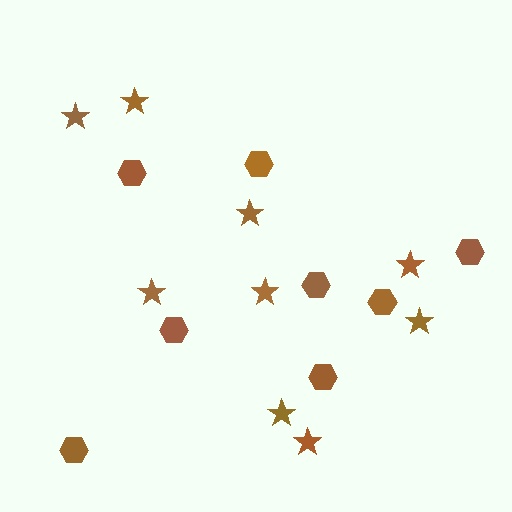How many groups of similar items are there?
There are 2 groups: one group of stars (9) and one group of hexagons (8).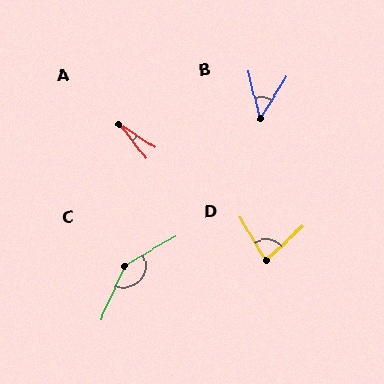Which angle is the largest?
C, at approximately 144 degrees.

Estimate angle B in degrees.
Approximately 46 degrees.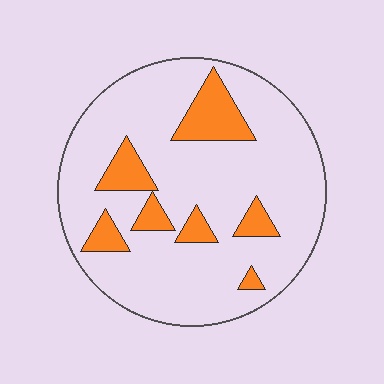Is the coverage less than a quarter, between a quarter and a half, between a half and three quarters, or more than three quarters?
Less than a quarter.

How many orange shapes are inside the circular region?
7.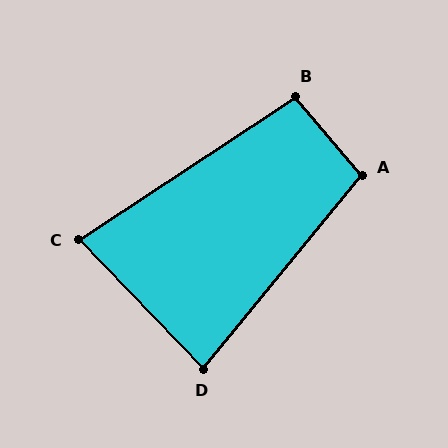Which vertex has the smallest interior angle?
C, at approximately 79 degrees.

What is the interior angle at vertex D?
Approximately 83 degrees (acute).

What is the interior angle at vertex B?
Approximately 97 degrees (obtuse).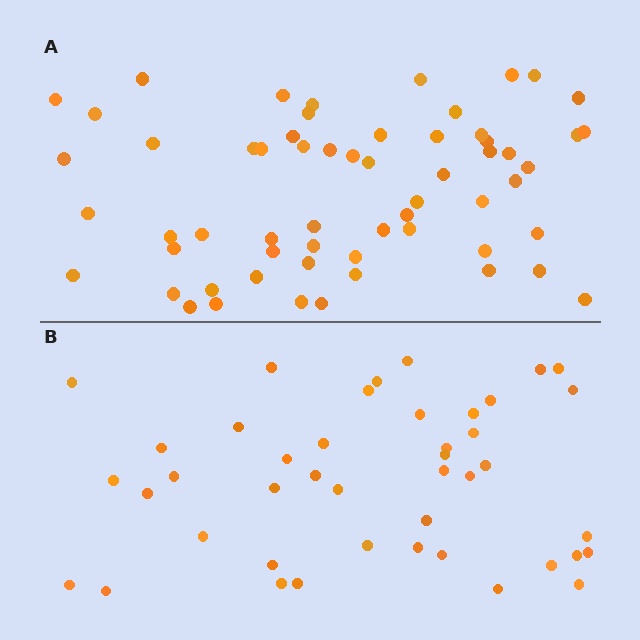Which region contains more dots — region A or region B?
Region A (the top region) has more dots.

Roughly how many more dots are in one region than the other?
Region A has approximately 15 more dots than region B.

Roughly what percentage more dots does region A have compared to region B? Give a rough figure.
About 40% more.